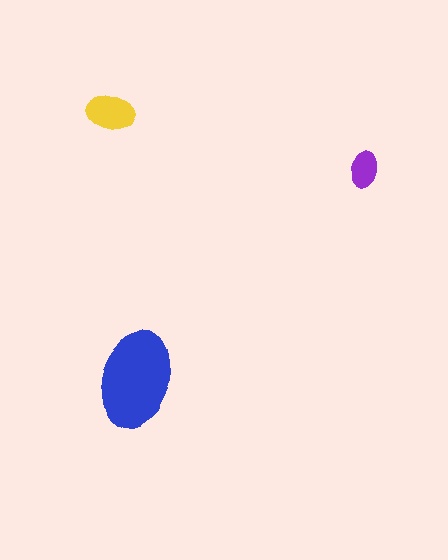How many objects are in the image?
There are 3 objects in the image.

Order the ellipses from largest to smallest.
the blue one, the yellow one, the purple one.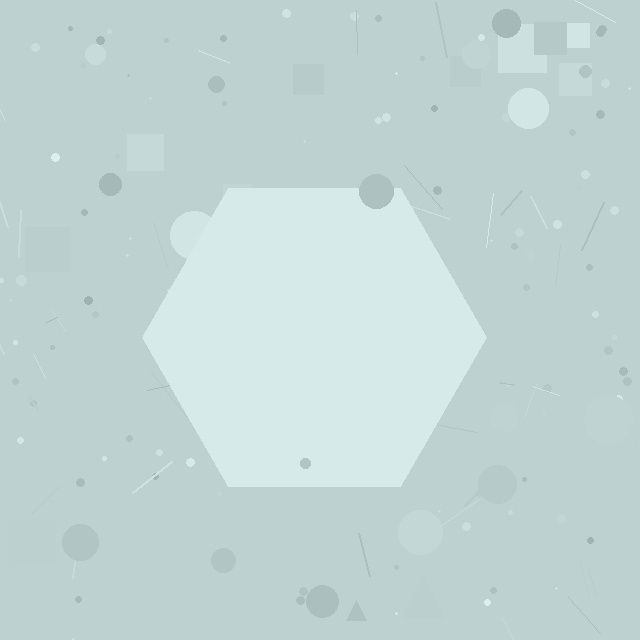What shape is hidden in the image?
A hexagon is hidden in the image.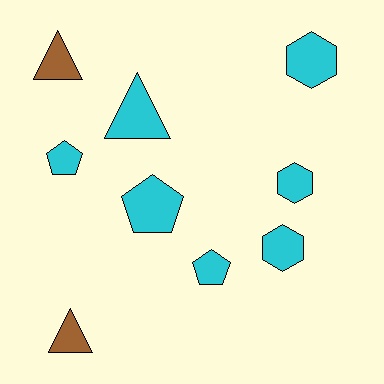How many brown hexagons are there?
There are no brown hexagons.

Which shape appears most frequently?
Hexagon, with 3 objects.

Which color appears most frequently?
Cyan, with 7 objects.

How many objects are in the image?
There are 9 objects.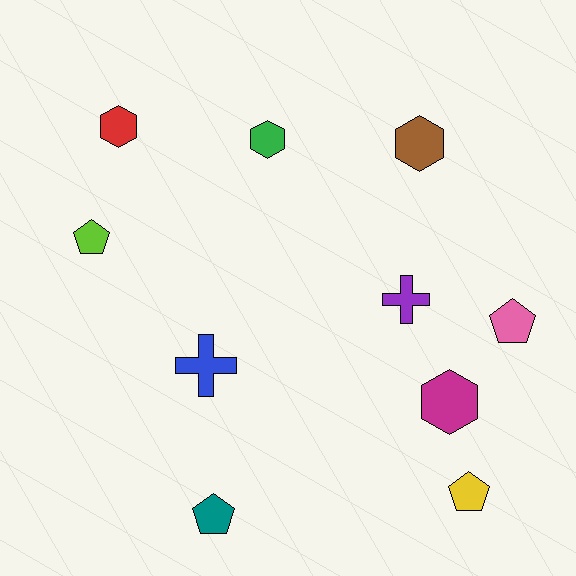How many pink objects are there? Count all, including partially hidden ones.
There is 1 pink object.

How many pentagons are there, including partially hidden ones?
There are 4 pentagons.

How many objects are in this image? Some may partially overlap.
There are 10 objects.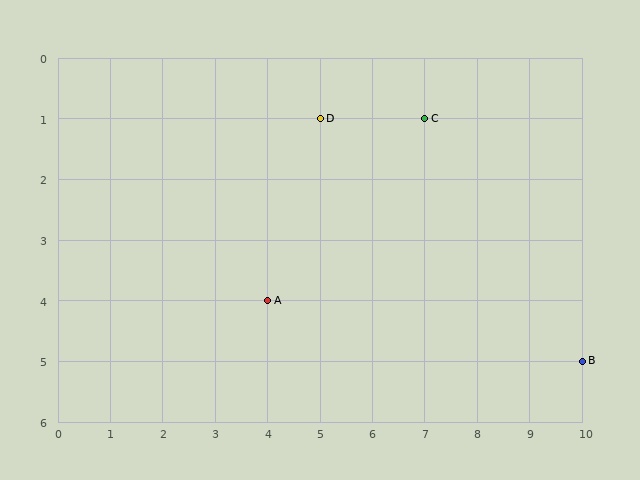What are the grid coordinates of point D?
Point D is at grid coordinates (5, 1).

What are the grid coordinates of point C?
Point C is at grid coordinates (7, 1).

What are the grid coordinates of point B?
Point B is at grid coordinates (10, 5).